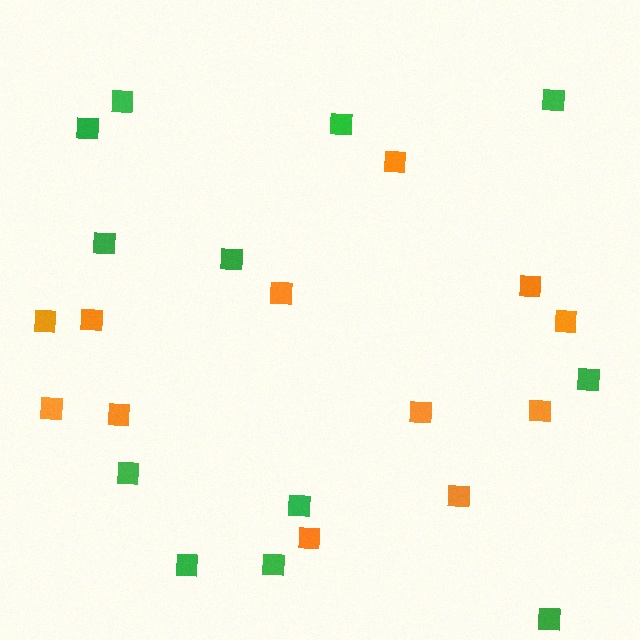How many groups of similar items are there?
There are 2 groups: one group of green squares (12) and one group of orange squares (12).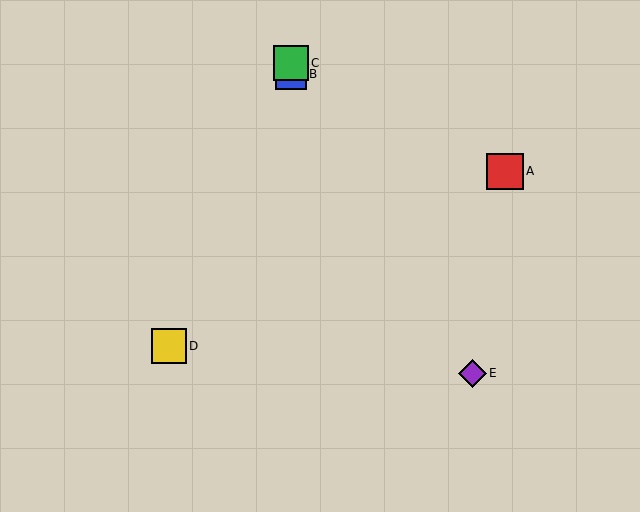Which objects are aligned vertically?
Objects B, C are aligned vertically.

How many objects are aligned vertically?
2 objects (B, C) are aligned vertically.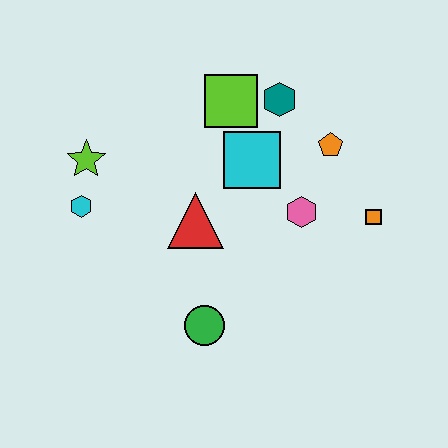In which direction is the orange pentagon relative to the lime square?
The orange pentagon is to the right of the lime square.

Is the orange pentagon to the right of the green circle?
Yes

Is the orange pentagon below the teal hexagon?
Yes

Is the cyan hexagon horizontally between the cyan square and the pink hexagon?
No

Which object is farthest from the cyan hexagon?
The orange square is farthest from the cyan hexagon.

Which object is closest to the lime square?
The teal hexagon is closest to the lime square.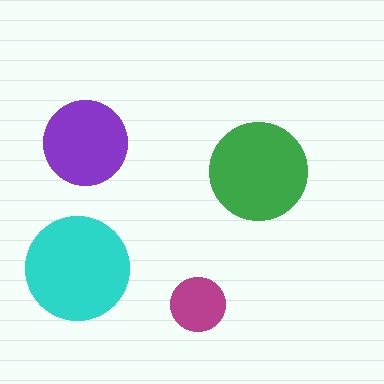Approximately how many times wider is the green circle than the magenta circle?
About 2 times wider.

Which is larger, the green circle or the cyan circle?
The cyan one.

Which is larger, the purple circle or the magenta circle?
The purple one.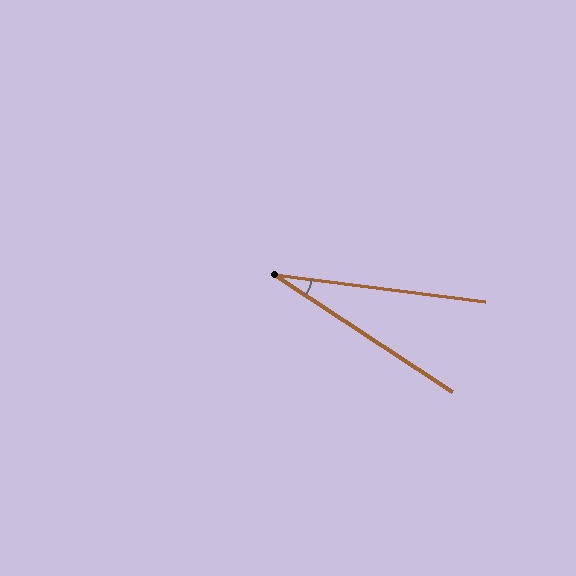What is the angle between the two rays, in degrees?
Approximately 26 degrees.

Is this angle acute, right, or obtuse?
It is acute.